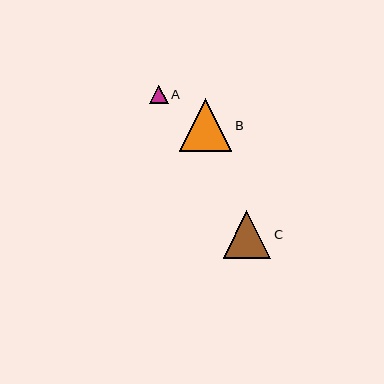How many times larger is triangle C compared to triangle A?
Triangle C is approximately 2.5 times the size of triangle A.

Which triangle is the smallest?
Triangle A is the smallest with a size of approximately 19 pixels.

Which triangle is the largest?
Triangle B is the largest with a size of approximately 52 pixels.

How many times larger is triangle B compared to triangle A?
Triangle B is approximately 2.8 times the size of triangle A.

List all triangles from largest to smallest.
From largest to smallest: B, C, A.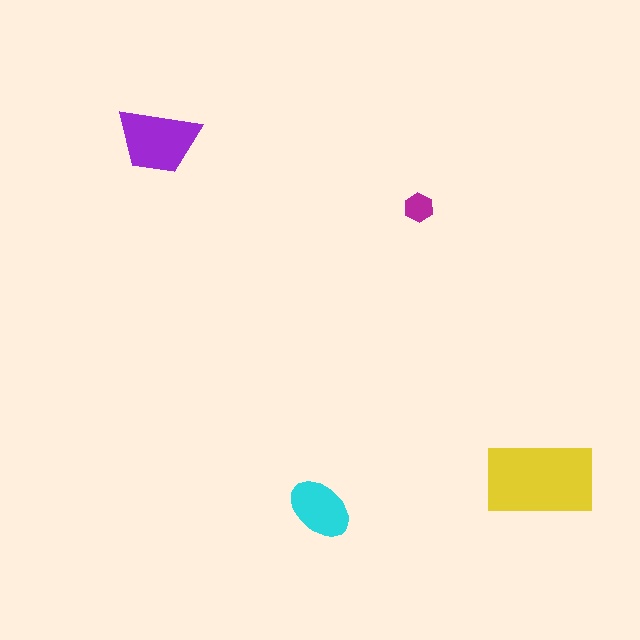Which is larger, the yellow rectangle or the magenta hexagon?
The yellow rectangle.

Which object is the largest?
The yellow rectangle.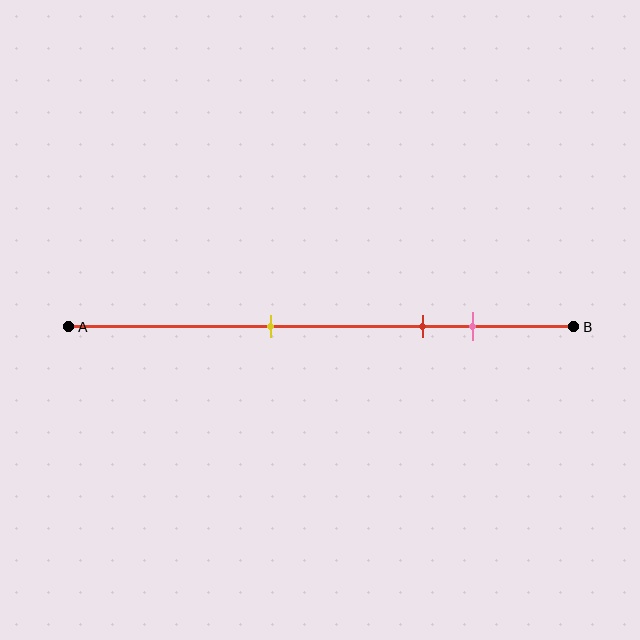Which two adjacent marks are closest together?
The red and pink marks are the closest adjacent pair.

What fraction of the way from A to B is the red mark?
The red mark is approximately 70% (0.7) of the way from A to B.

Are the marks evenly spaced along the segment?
No, the marks are not evenly spaced.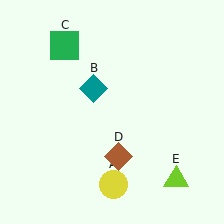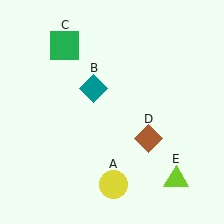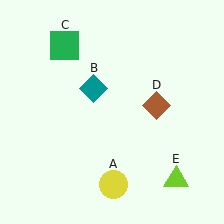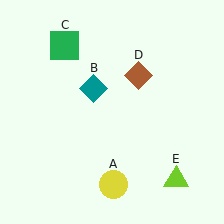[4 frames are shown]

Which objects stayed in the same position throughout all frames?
Yellow circle (object A) and teal diamond (object B) and green square (object C) and lime triangle (object E) remained stationary.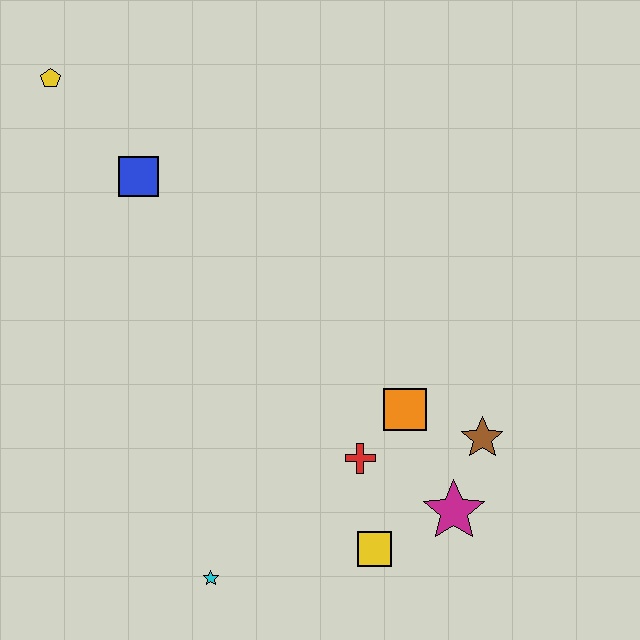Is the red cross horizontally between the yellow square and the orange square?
No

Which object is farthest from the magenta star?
The yellow pentagon is farthest from the magenta star.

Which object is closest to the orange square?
The red cross is closest to the orange square.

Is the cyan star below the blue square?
Yes